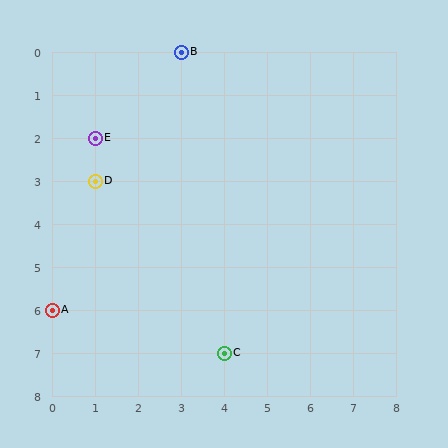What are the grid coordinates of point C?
Point C is at grid coordinates (4, 7).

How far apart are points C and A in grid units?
Points C and A are 4 columns and 1 row apart (about 4.1 grid units diagonally).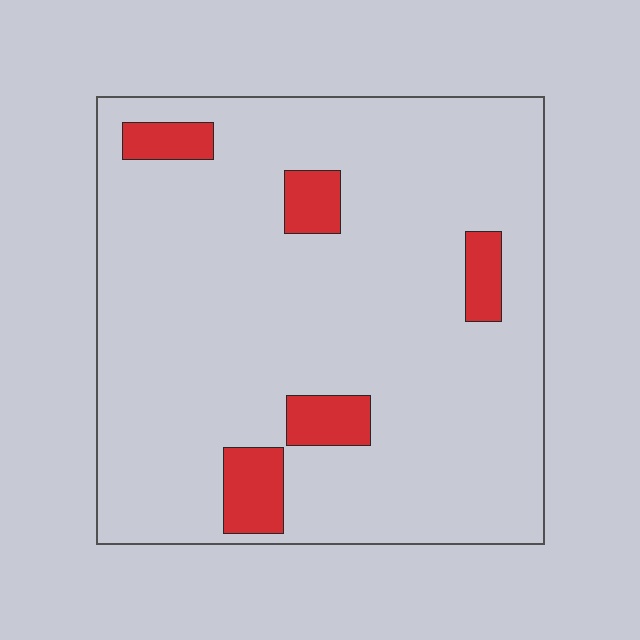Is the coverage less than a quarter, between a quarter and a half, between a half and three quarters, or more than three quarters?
Less than a quarter.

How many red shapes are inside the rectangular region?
5.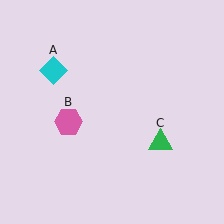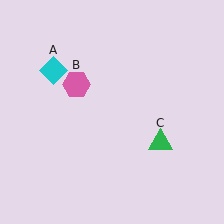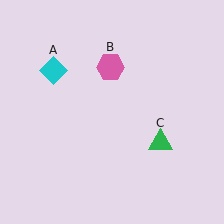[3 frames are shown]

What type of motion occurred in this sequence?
The pink hexagon (object B) rotated clockwise around the center of the scene.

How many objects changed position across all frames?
1 object changed position: pink hexagon (object B).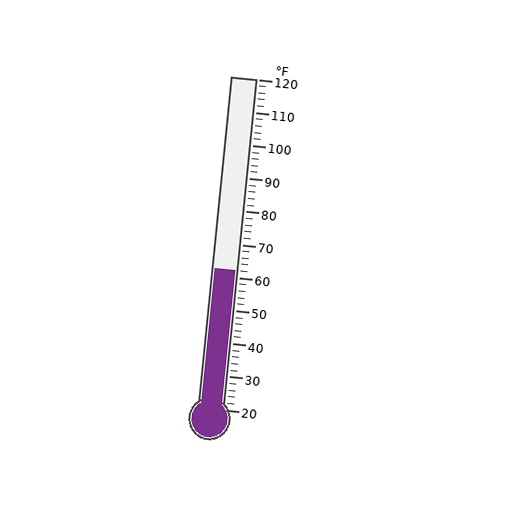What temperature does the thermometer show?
The thermometer shows approximately 62°F.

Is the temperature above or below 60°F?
The temperature is above 60°F.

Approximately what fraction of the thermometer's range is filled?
The thermometer is filled to approximately 40% of its range.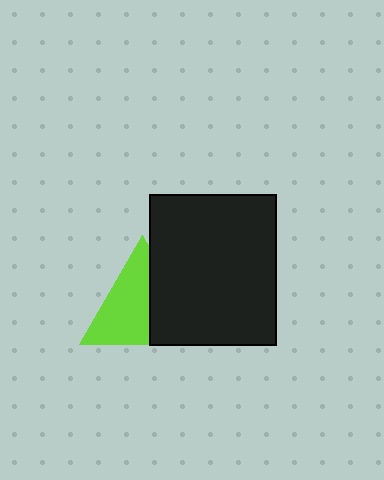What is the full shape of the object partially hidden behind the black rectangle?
The partially hidden object is a lime triangle.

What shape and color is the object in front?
The object in front is a black rectangle.